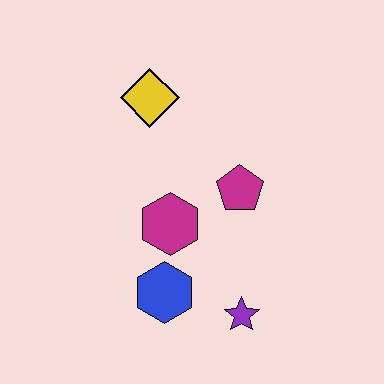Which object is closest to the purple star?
The blue hexagon is closest to the purple star.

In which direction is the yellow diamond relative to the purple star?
The yellow diamond is above the purple star.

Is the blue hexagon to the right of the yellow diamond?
Yes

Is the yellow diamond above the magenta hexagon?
Yes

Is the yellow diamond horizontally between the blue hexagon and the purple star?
No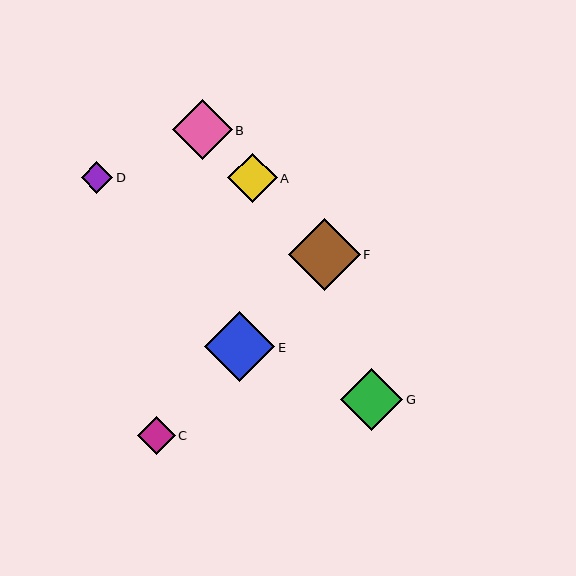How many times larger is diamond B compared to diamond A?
Diamond B is approximately 1.2 times the size of diamond A.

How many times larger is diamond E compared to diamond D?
Diamond E is approximately 2.2 times the size of diamond D.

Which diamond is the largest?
Diamond F is the largest with a size of approximately 72 pixels.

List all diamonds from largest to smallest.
From largest to smallest: F, E, G, B, A, C, D.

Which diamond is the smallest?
Diamond D is the smallest with a size of approximately 32 pixels.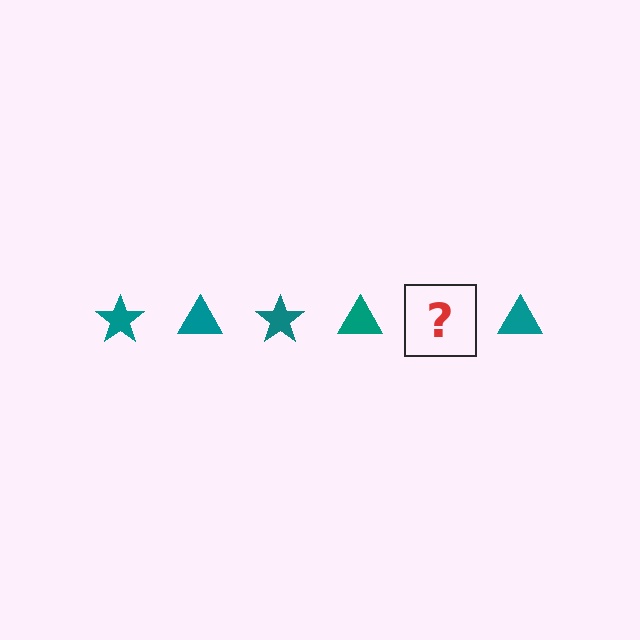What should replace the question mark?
The question mark should be replaced with a teal star.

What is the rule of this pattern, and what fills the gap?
The rule is that the pattern cycles through star, triangle shapes in teal. The gap should be filled with a teal star.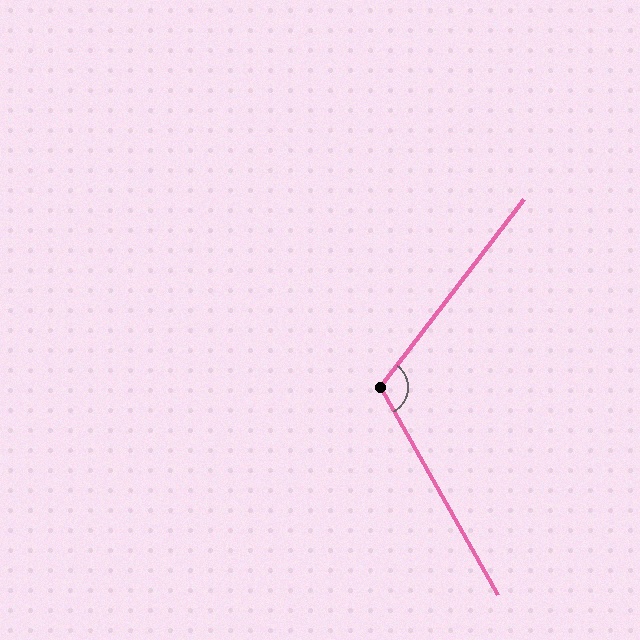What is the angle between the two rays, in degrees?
Approximately 113 degrees.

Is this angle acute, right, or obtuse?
It is obtuse.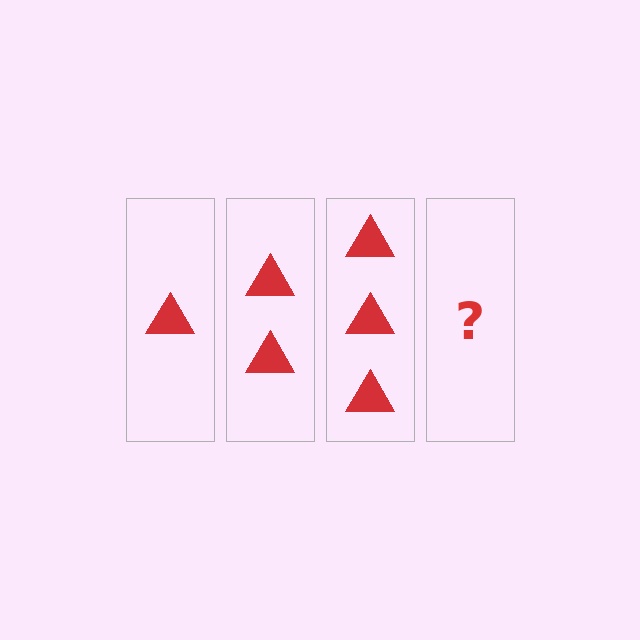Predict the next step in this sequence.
The next step is 4 triangles.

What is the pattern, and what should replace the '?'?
The pattern is that each step adds one more triangle. The '?' should be 4 triangles.